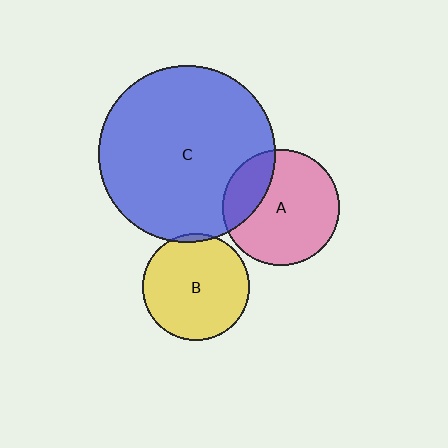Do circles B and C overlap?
Yes.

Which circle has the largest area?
Circle C (blue).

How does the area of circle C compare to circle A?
Approximately 2.3 times.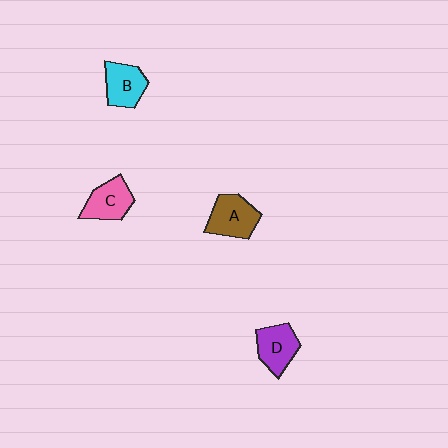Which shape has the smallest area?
Shape B (cyan).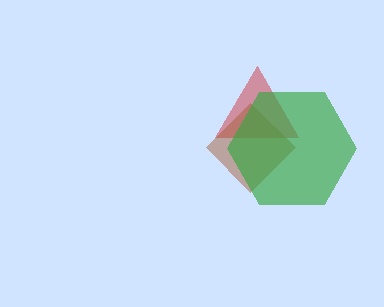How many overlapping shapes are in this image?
There are 3 overlapping shapes in the image.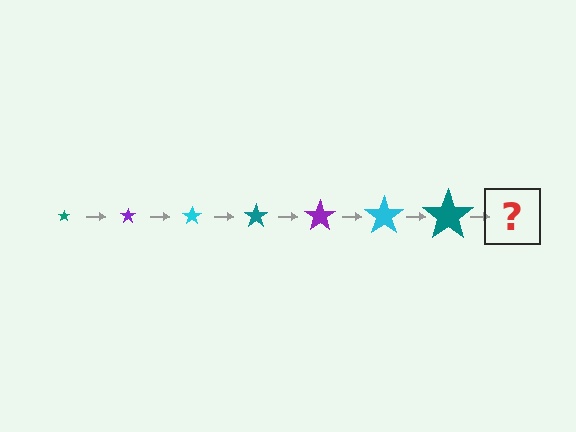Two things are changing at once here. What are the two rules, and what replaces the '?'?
The two rules are that the star grows larger each step and the color cycles through teal, purple, and cyan. The '?' should be a purple star, larger than the previous one.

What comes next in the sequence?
The next element should be a purple star, larger than the previous one.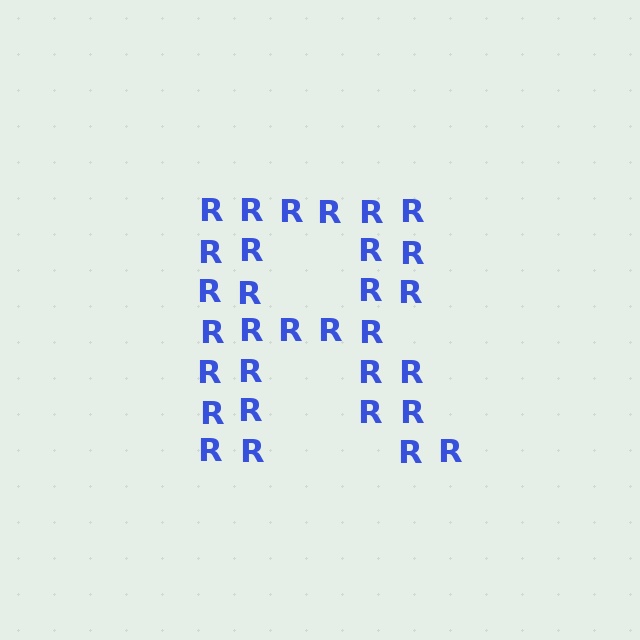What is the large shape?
The large shape is the letter R.